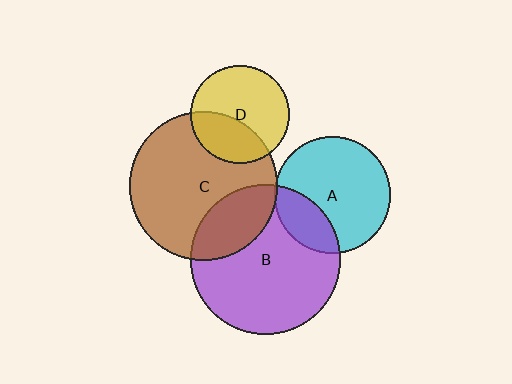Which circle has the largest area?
Circle B (purple).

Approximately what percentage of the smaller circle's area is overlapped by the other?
Approximately 35%.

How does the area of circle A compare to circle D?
Approximately 1.4 times.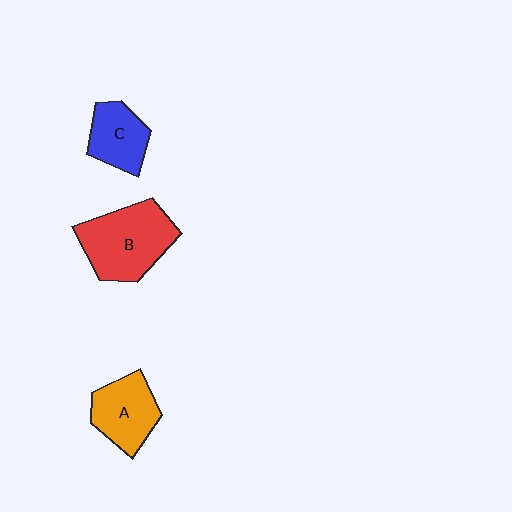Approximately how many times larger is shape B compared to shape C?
Approximately 1.7 times.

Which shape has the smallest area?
Shape C (blue).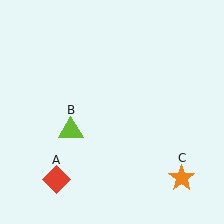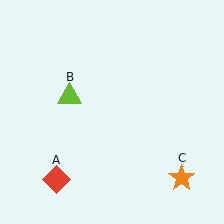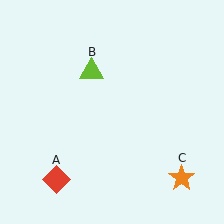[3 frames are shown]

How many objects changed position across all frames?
1 object changed position: lime triangle (object B).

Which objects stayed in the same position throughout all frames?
Red diamond (object A) and orange star (object C) remained stationary.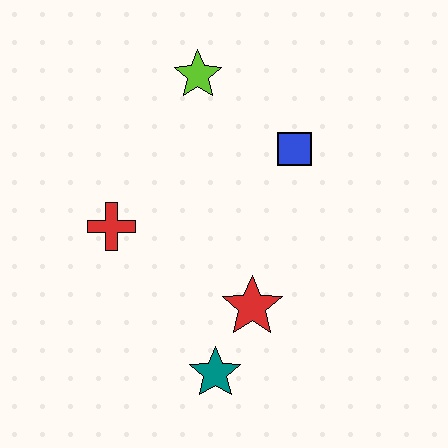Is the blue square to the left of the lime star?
No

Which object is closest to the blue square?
The lime star is closest to the blue square.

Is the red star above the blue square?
No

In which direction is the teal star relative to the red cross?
The teal star is below the red cross.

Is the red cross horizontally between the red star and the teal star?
No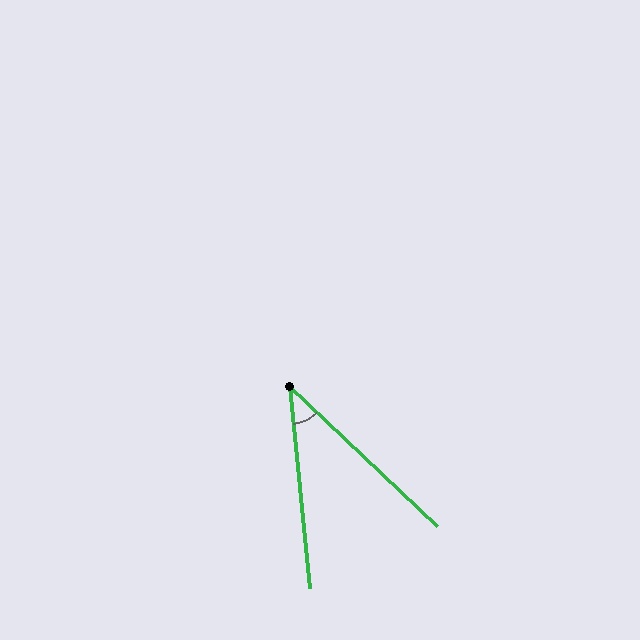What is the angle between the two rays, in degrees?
Approximately 41 degrees.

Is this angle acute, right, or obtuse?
It is acute.